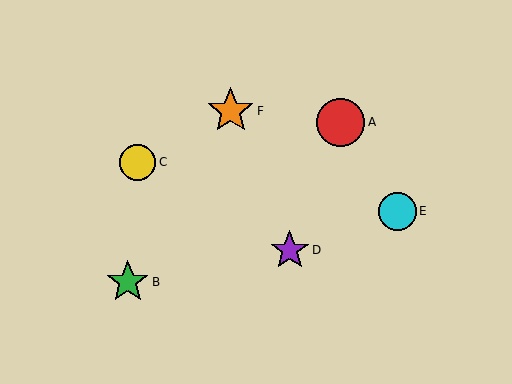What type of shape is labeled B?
Shape B is a green star.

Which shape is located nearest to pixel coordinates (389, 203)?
The cyan circle (labeled E) at (397, 211) is nearest to that location.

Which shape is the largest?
The red circle (labeled A) is the largest.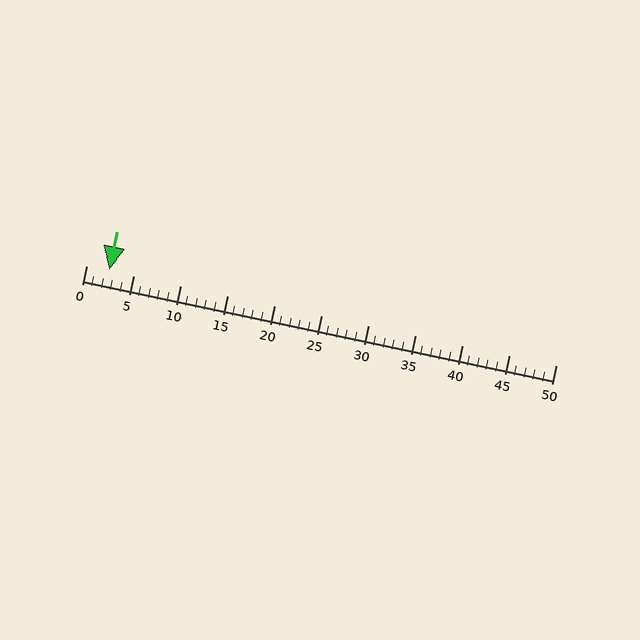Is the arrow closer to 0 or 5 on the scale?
The arrow is closer to 0.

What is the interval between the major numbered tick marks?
The major tick marks are spaced 5 units apart.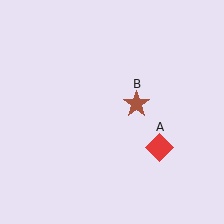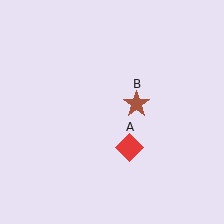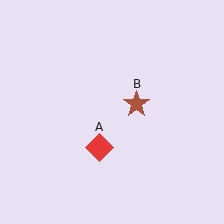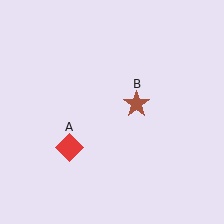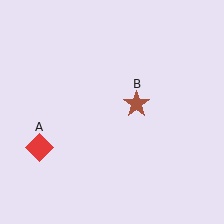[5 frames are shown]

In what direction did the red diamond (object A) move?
The red diamond (object A) moved left.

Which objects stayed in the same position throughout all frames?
Brown star (object B) remained stationary.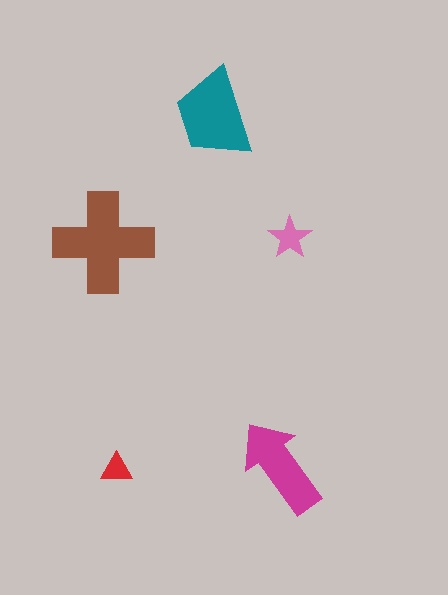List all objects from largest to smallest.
The brown cross, the teal trapezoid, the magenta arrow, the pink star, the red triangle.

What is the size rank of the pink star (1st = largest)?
4th.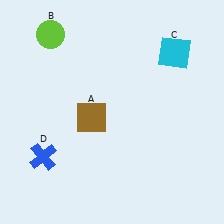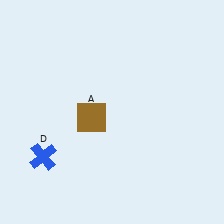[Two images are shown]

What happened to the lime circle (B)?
The lime circle (B) was removed in Image 2. It was in the top-left area of Image 1.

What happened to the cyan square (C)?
The cyan square (C) was removed in Image 2. It was in the top-right area of Image 1.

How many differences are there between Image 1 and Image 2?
There are 2 differences between the two images.